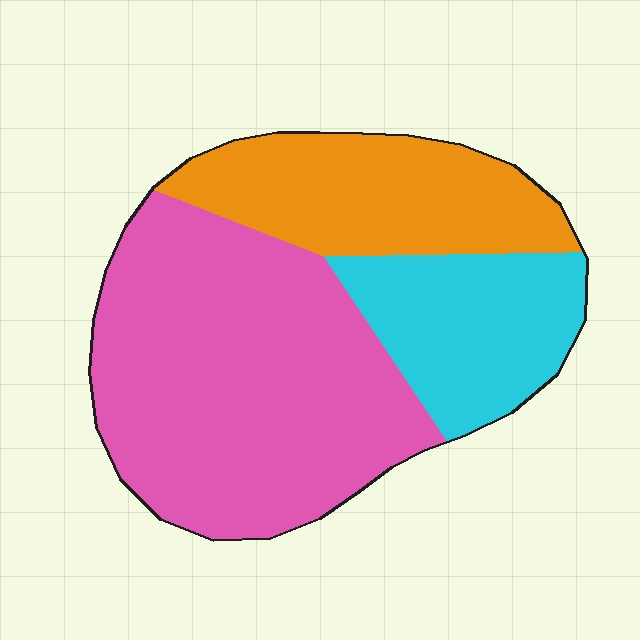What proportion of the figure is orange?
Orange covers roughly 25% of the figure.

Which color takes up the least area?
Cyan, at roughly 20%.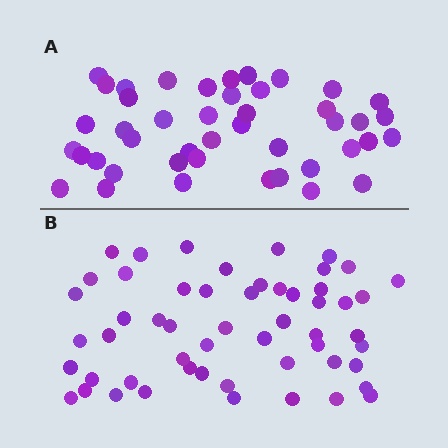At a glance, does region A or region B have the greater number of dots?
Region B (the bottom region) has more dots.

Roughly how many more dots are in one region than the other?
Region B has roughly 10 or so more dots than region A.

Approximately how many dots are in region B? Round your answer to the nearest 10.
About 50 dots. (The exact count is 54, which rounds to 50.)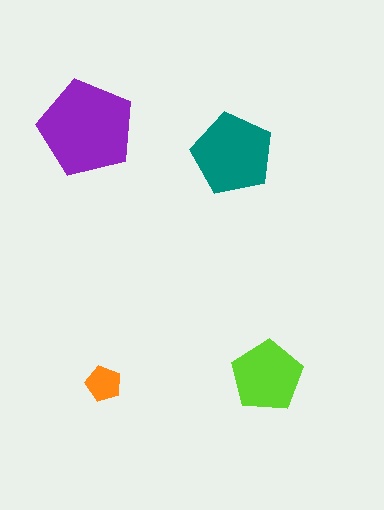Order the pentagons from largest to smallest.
the purple one, the teal one, the lime one, the orange one.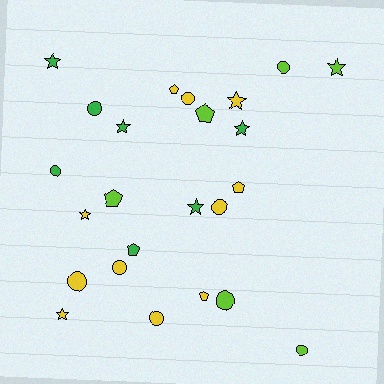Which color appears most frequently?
Yellow, with 11 objects.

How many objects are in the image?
There are 24 objects.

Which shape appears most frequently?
Circle, with 10 objects.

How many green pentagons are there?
There is 1 green pentagon.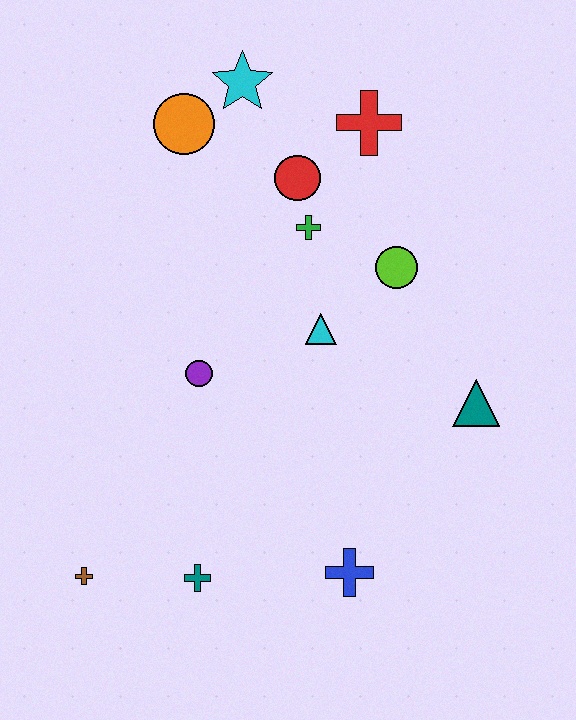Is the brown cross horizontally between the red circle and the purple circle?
No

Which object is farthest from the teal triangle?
The brown cross is farthest from the teal triangle.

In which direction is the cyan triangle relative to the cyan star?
The cyan triangle is below the cyan star.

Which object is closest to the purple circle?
The cyan triangle is closest to the purple circle.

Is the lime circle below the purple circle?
No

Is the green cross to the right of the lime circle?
No